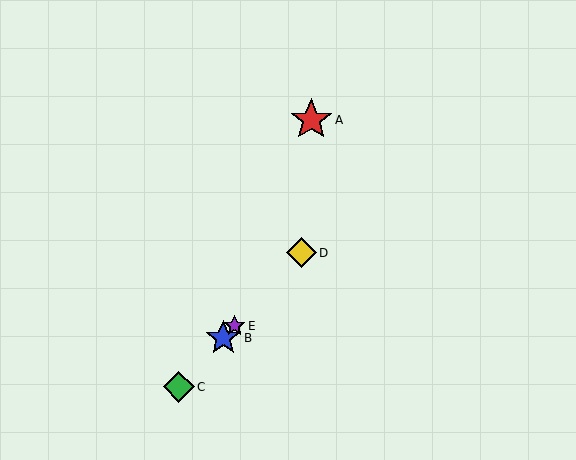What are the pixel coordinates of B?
Object B is at (223, 338).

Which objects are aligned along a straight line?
Objects B, C, D, E are aligned along a straight line.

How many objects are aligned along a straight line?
4 objects (B, C, D, E) are aligned along a straight line.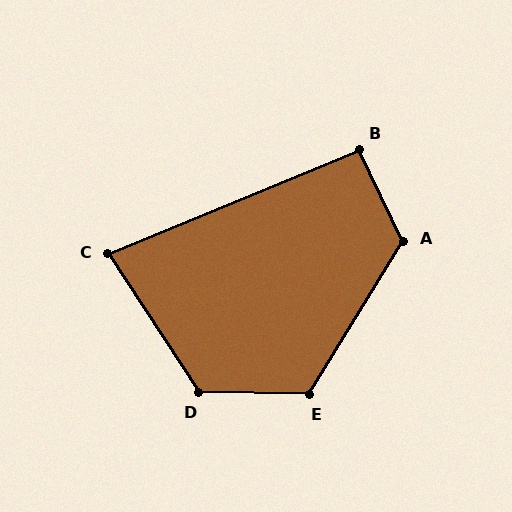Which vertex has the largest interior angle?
D, at approximately 124 degrees.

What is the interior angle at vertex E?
Approximately 121 degrees (obtuse).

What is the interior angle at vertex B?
Approximately 93 degrees (approximately right).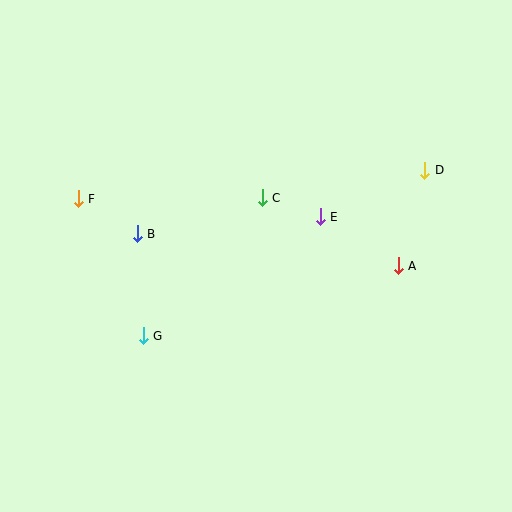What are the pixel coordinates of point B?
Point B is at (137, 234).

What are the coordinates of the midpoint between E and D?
The midpoint between E and D is at (373, 193).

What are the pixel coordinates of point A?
Point A is at (398, 266).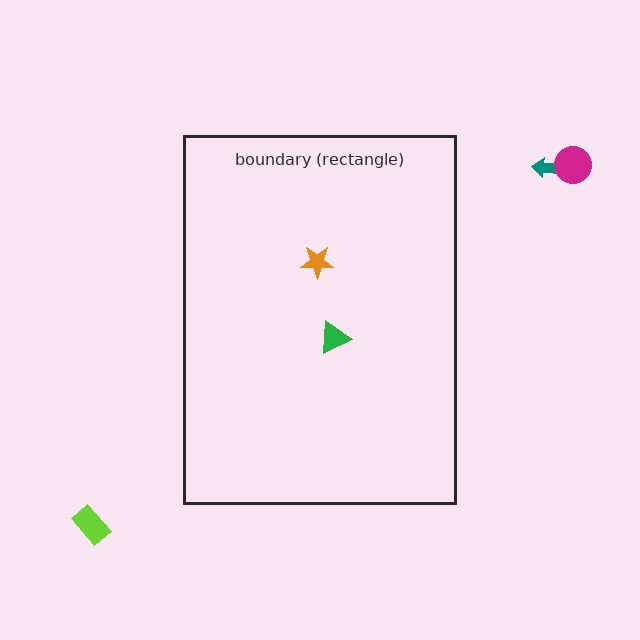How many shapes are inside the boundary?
2 inside, 3 outside.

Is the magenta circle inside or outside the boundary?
Outside.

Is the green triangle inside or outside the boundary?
Inside.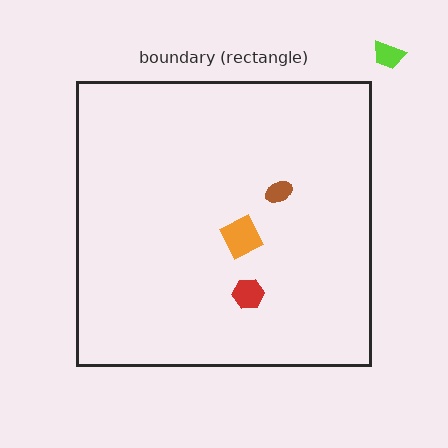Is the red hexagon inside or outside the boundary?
Inside.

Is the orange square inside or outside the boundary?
Inside.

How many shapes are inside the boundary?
3 inside, 1 outside.